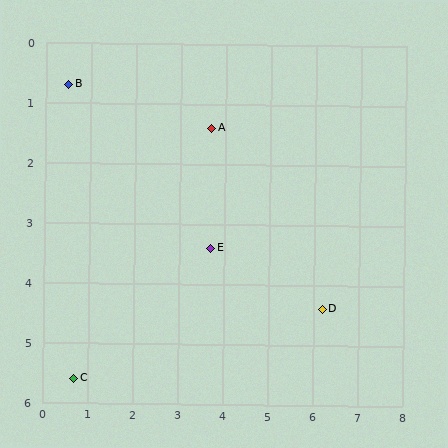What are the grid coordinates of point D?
Point D is at approximately (6.2, 4.4).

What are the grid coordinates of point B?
Point B is at approximately (0.5, 0.7).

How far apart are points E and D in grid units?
Points E and D are about 2.7 grid units apart.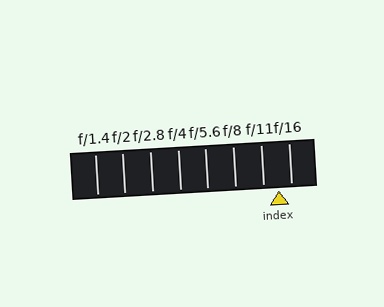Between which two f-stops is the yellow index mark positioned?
The index mark is between f/11 and f/16.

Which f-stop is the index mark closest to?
The index mark is closest to f/16.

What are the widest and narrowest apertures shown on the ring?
The widest aperture shown is f/1.4 and the narrowest is f/16.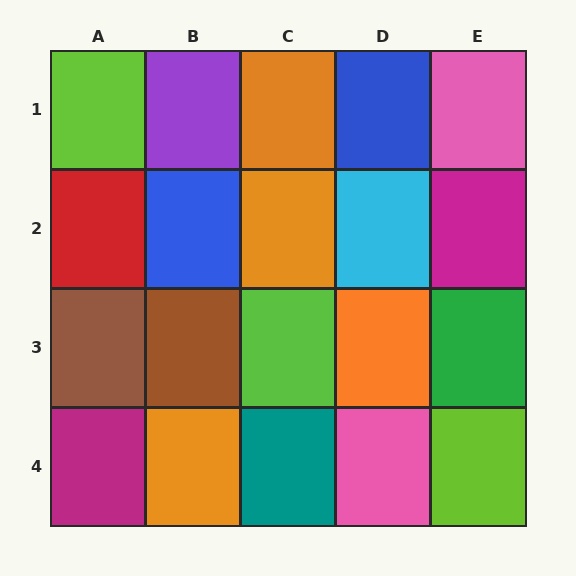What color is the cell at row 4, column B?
Orange.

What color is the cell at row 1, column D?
Blue.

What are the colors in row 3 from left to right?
Brown, brown, lime, orange, green.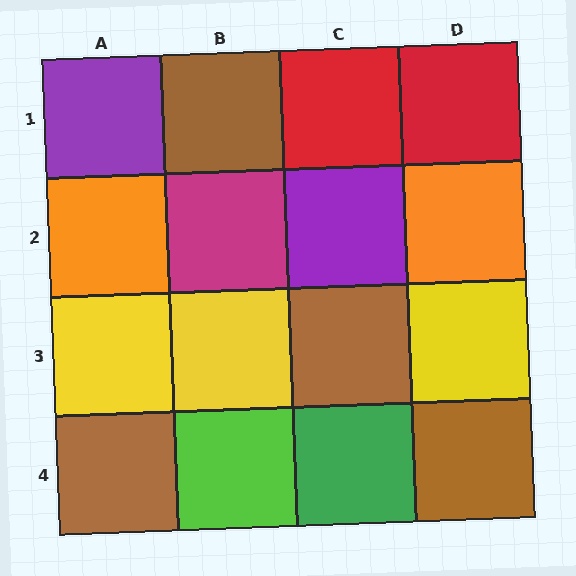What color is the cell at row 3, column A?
Yellow.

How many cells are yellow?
3 cells are yellow.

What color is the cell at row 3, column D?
Yellow.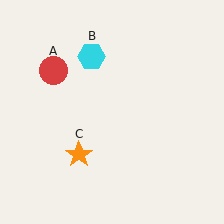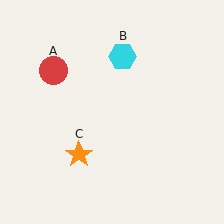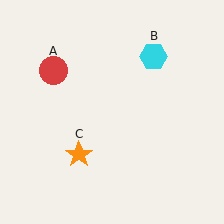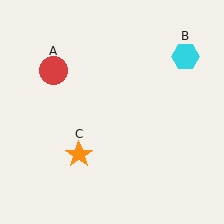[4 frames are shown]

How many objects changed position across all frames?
1 object changed position: cyan hexagon (object B).